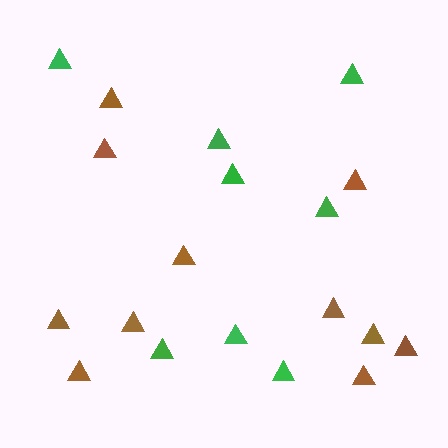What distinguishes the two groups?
There are 2 groups: one group of brown triangles (11) and one group of green triangles (8).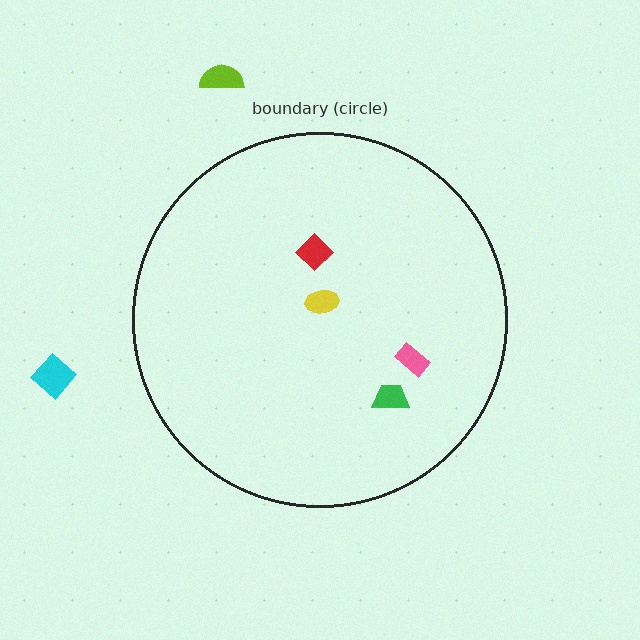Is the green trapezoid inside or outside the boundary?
Inside.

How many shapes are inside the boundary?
4 inside, 2 outside.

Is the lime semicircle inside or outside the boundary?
Outside.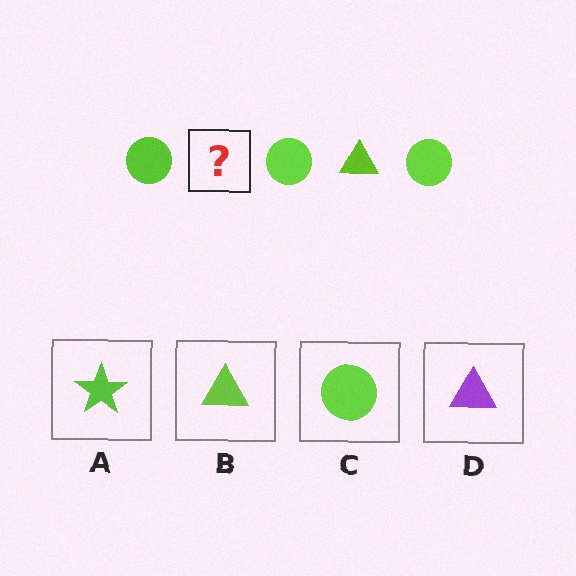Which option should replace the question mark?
Option B.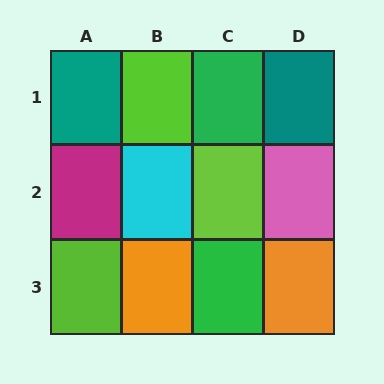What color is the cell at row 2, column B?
Cyan.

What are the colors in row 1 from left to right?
Teal, lime, green, teal.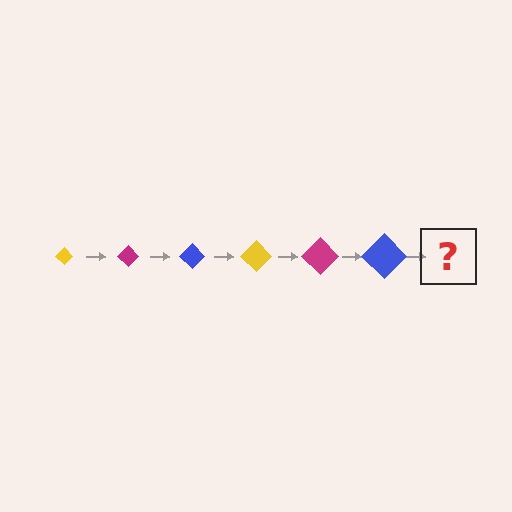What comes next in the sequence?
The next element should be a yellow diamond, larger than the previous one.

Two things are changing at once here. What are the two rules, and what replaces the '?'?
The two rules are that the diamond grows larger each step and the color cycles through yellow, magenta, and blue. The '?' should be a yellow diamond, larger than the previous one.